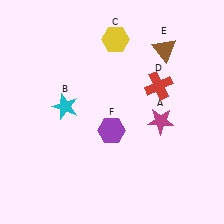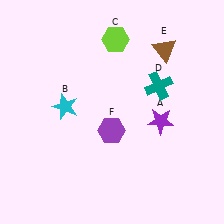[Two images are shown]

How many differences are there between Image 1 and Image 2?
There are 3 differences between the two images.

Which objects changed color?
A changed from magenta to purple. C changed from yellow to lime. D changed from red to teal.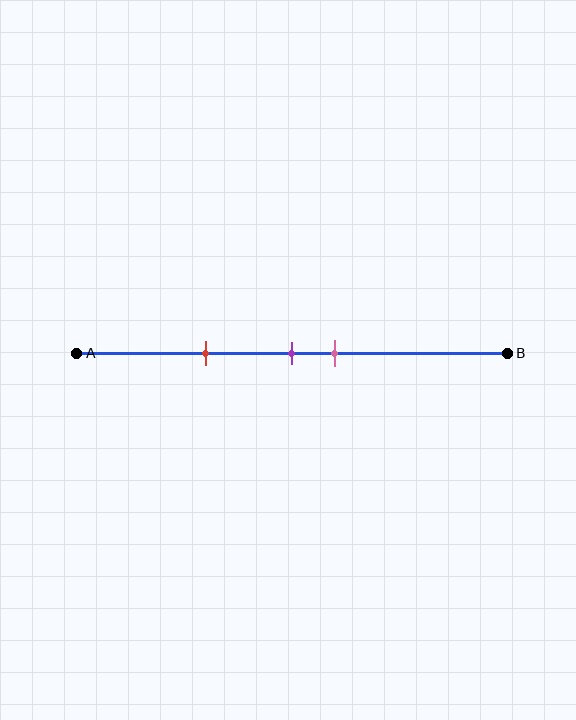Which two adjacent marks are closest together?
The purple and pink marks are the closest adjacent pair.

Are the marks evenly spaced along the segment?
No, the marks are not evenly spaced.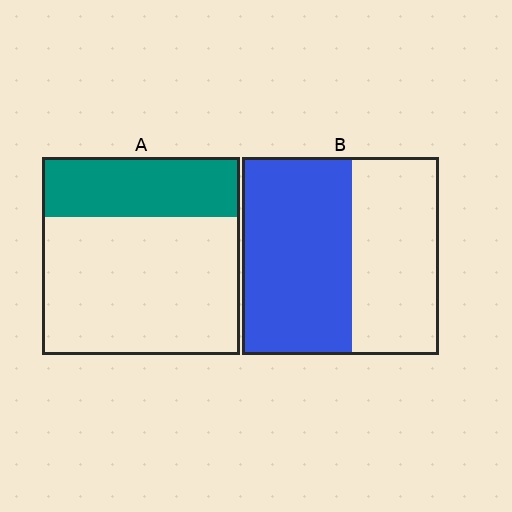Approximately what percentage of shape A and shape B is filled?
A is approximately 30% and B is approximately 55%.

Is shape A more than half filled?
No.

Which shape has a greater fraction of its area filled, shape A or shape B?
Shape B.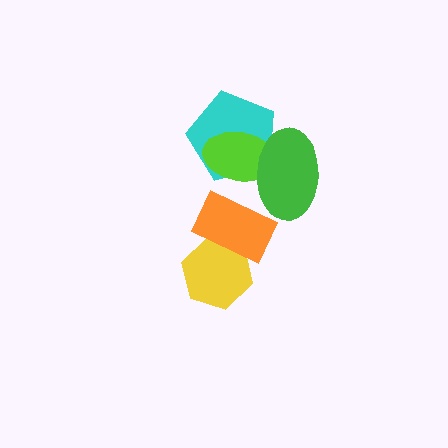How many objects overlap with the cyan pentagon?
2 objects overlap with the cyan pentagon.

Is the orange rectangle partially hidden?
Yes, it is partially covered by another shape.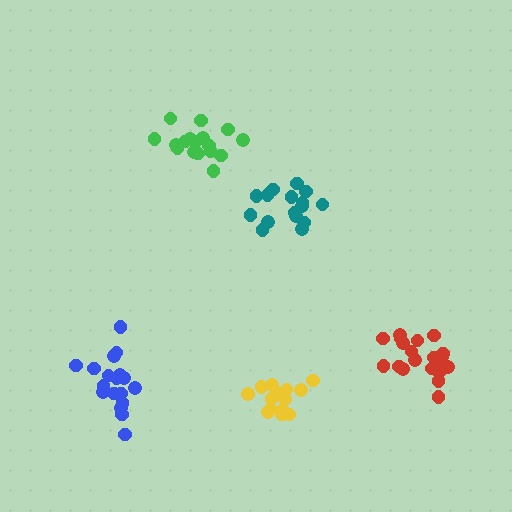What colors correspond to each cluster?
The clusters are colored: red, blue, teal, green, yellow.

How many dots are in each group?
Group 1: 20 dots, Group 2: 18 dots, Group 3: 16 dots, Group 4: 17 dots, Group 5: 15 dots (86 total).